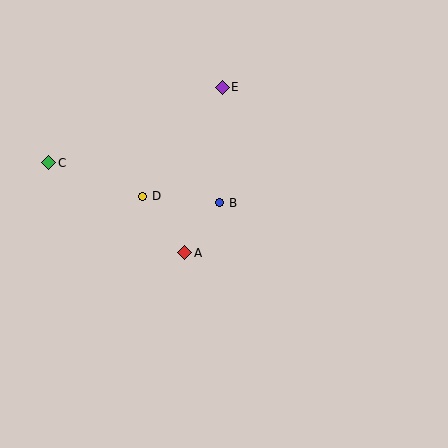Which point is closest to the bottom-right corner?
Point A is closest to the bottom-right corner.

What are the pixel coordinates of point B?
Point B is at (220, 203).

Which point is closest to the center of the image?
Point B at (220, 203) is closest to the center.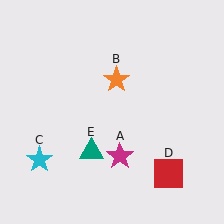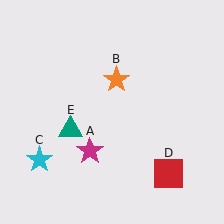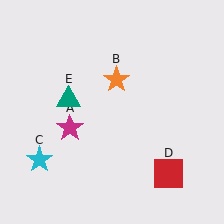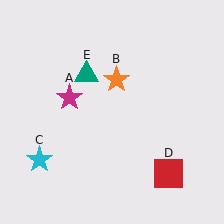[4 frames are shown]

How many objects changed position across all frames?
2 objects changed position: magenta star (object A), teal triangle (object E).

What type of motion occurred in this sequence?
The magenta star (object A), teal triangle (object E) rotated clockwise around the center of the scene.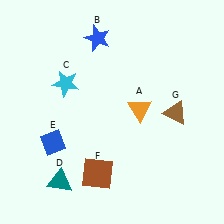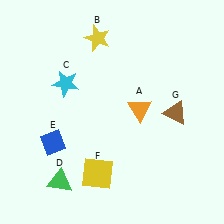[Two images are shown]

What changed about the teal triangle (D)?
In Image 1, D is teal. In Image 2, it changed to green.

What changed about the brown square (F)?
In Image 1, F is brown. In Image 2, it changed to yellow.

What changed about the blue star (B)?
In Image 1, B is blue. In Image 2, it changed to yellow.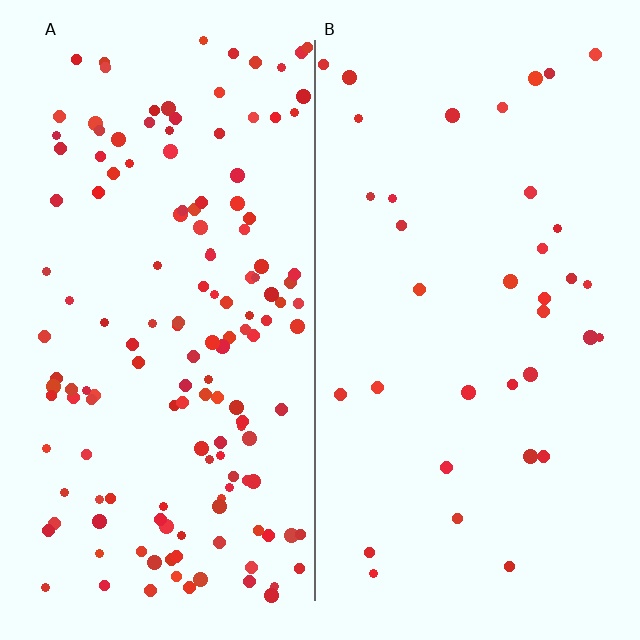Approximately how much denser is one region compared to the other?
Approximately 4.1× — region A over region B.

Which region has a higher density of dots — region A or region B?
A (the left).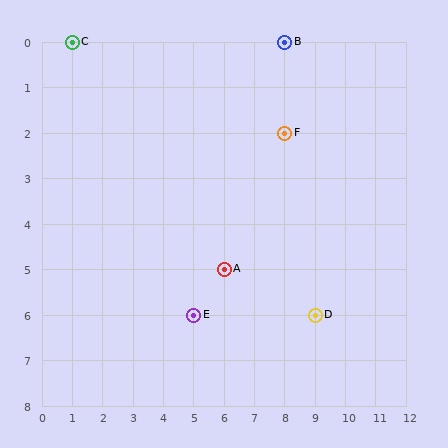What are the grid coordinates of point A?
Point A is at grid coordinates (6, 5).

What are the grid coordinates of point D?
Point D is at grid coordinates (9, 6).